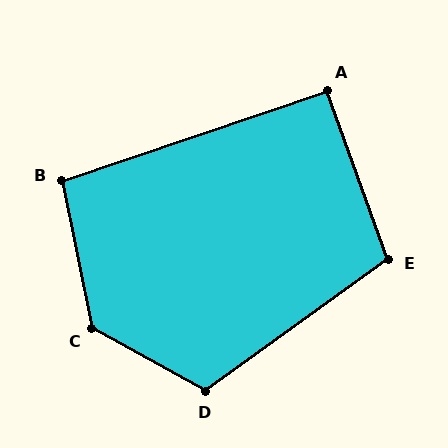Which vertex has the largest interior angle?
C, at approximately 131 degrees.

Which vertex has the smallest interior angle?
A, at approximately 91 degrees.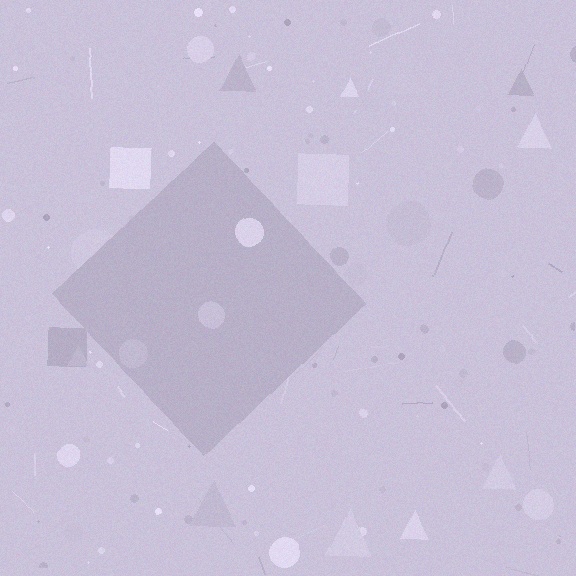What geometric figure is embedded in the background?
A diamond is embedded in the background.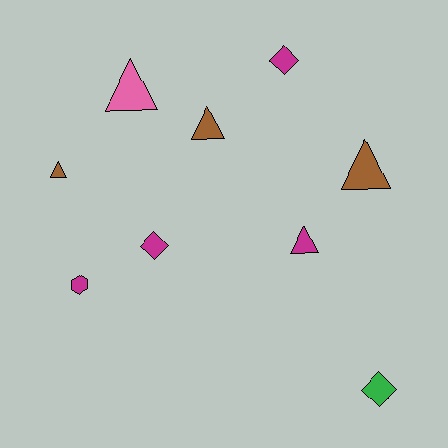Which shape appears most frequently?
Triangle, with 5 objects.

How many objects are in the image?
There are 9 objects.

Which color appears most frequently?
Magenta, with 4 objects.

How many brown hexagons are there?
There are no brown hexagons.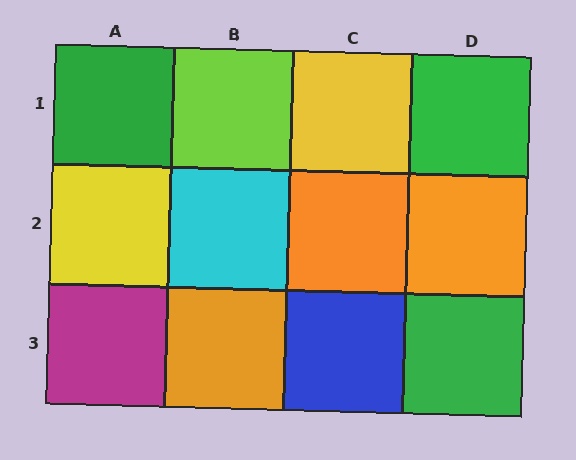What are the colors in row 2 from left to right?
Yellow, cyan, orange, orange.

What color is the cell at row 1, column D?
Green.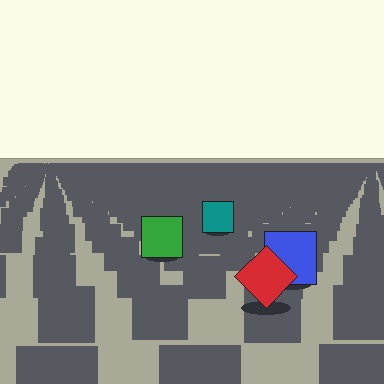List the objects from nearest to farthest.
From nearest to farthest: the red diamond, the blue square, the green square, the teal square.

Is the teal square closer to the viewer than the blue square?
No. The blue square is closer — you can tell from the texture gradient: the ground texture is coarser near it.